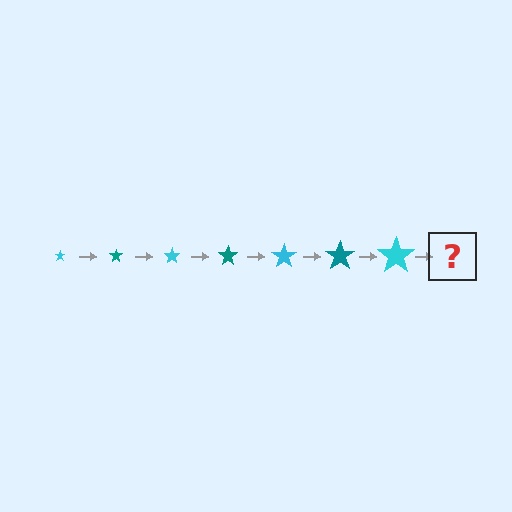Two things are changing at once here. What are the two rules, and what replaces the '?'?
The two rules are that the star grows larger each step and the color cycles through cyan and teal. The '?' should be a teal star, larger than the previous one.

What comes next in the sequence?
The next element should be a teal star, larger than the previous one.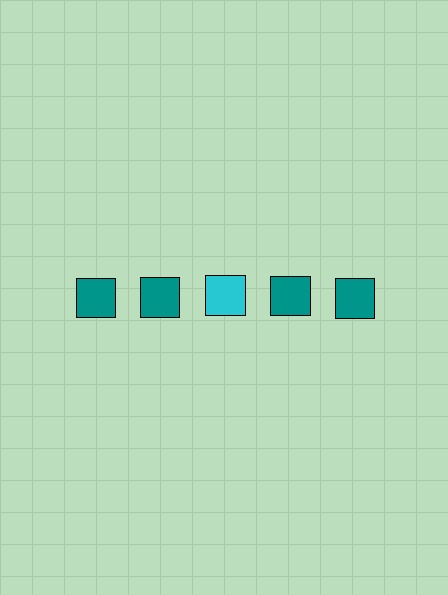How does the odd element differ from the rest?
It has a different color: cyan instead of teal.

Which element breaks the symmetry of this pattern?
The cyan square in the top row, center column breaks the symmetry. All other shapes are teal squares.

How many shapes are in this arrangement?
There are 5 shapes arranged in a grid pattern.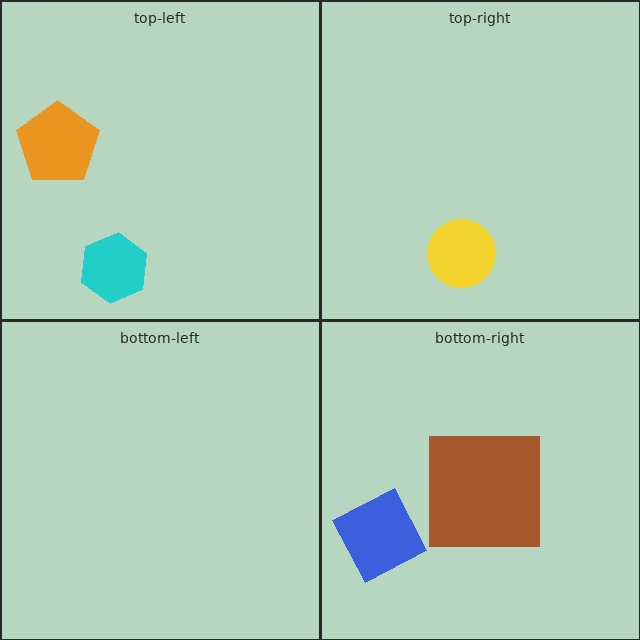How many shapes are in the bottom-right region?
2.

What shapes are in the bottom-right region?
The blue diamond, the brown square.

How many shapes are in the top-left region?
2.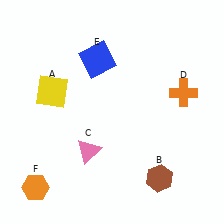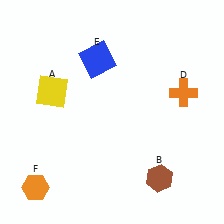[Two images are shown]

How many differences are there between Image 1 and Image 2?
There is 1 difference between the two images.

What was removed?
The pink triangle (C) was removed in Image 2.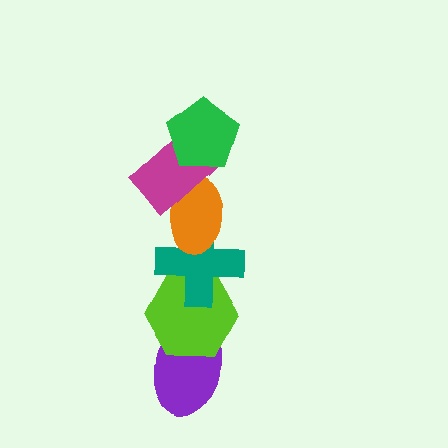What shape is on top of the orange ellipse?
The magenta rectangle is on top of the orange ellipse.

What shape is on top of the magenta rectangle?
The green pentagon is on top of the magenta rectangle.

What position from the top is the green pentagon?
The green pentagon is 1st from the top.